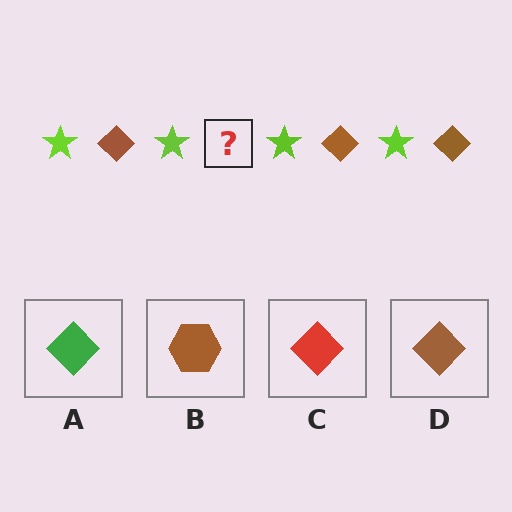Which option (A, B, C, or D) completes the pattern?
D.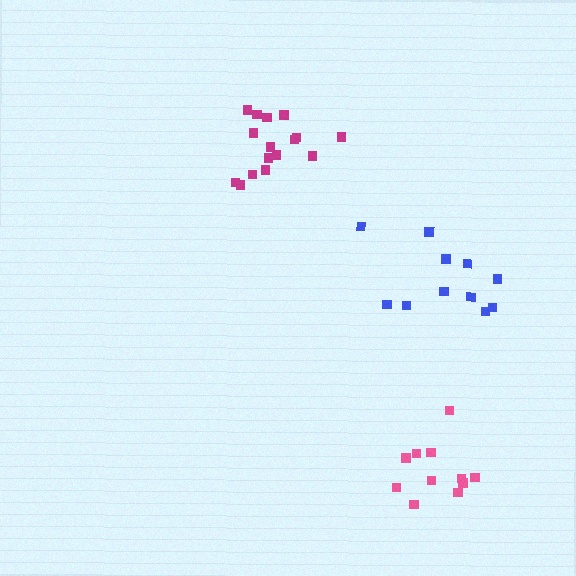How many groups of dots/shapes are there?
There are 3 groups.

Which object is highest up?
The magenta cluster is topmost.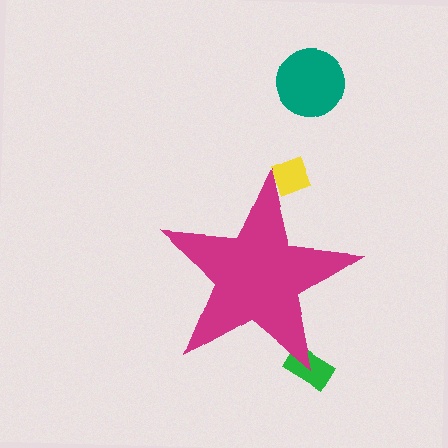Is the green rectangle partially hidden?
Yes, the green rectangle is partially hidden behind the magenta star.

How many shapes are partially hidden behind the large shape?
2 shapes are partially hidden.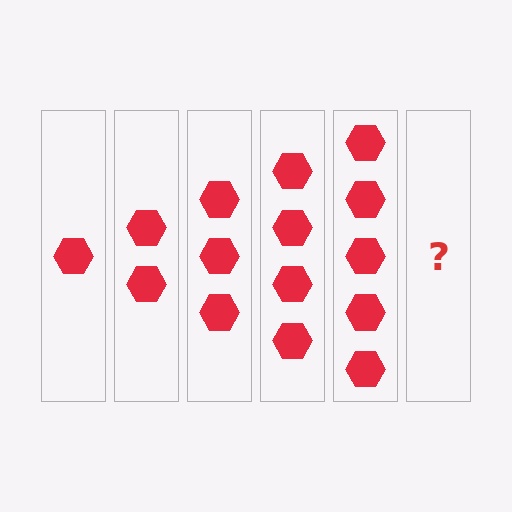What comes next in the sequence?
The next element should be 6 hexagons.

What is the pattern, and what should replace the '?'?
The pattern is that each step adds one more hexagon. The '?' should be 6 hexagons.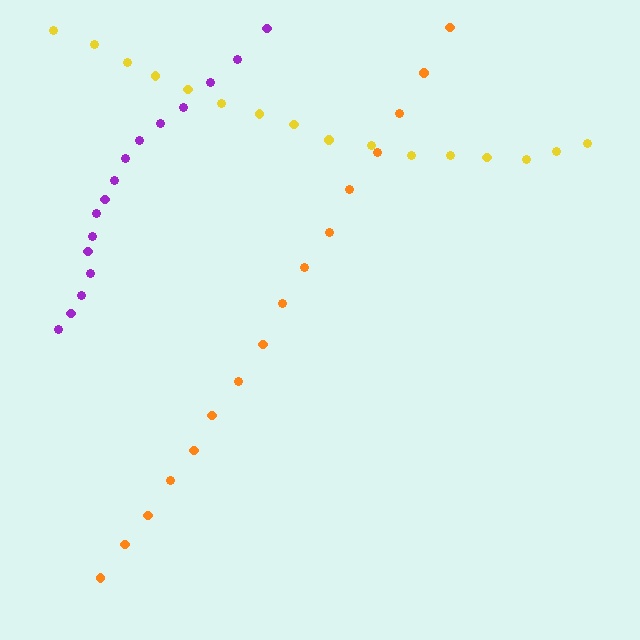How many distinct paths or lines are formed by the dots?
There are 3 distinct paths.